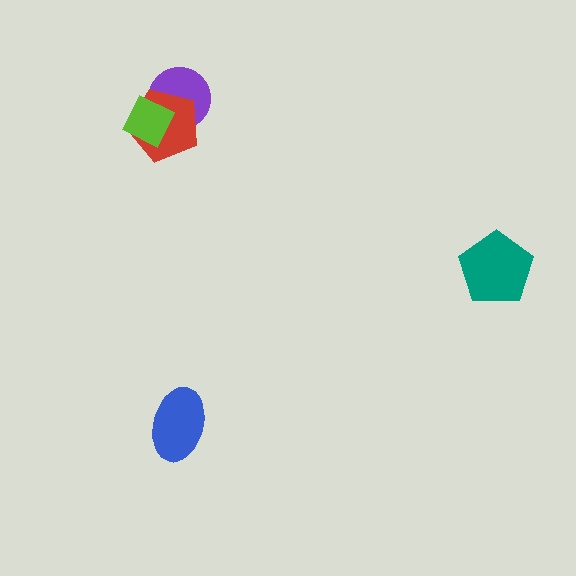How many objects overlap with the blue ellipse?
0 objects overlap with the blue ellipse.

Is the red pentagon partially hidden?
Yes, it is partially covered by another shape.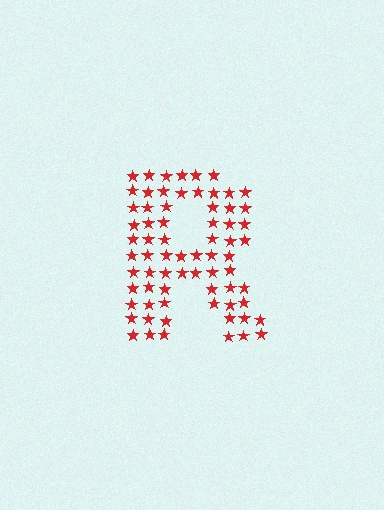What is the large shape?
The large shape is the letter R.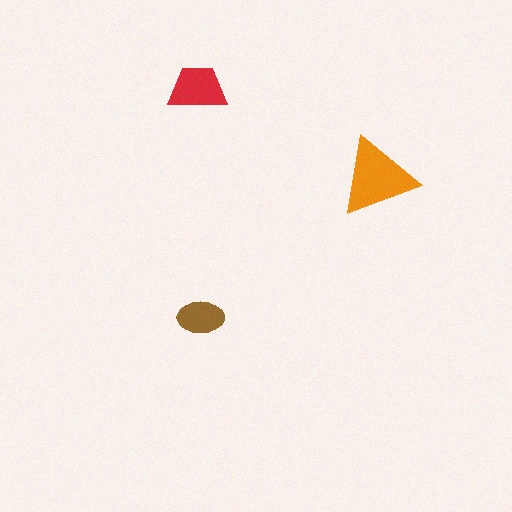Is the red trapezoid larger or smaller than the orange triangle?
Smaller.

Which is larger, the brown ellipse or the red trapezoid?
The red trapezoid.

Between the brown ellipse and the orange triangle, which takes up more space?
The orange triangle.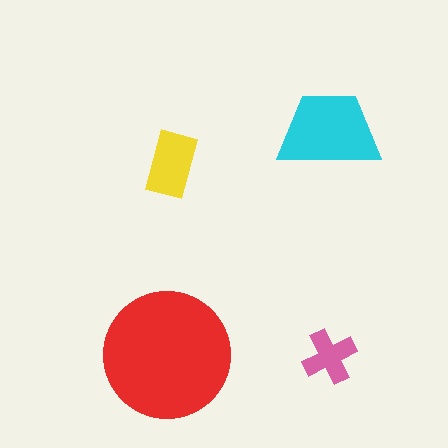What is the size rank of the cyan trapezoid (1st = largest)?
2nd.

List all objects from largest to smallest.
The red circle, the cyan trapezoid, the yellow rectangle, the pink cross.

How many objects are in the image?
There are 4 objects in the image.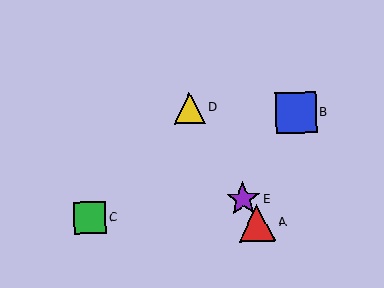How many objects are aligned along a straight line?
3 objects (A, D, E) are aligned along a straight line.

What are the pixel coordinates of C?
Object C is at (90, 218).